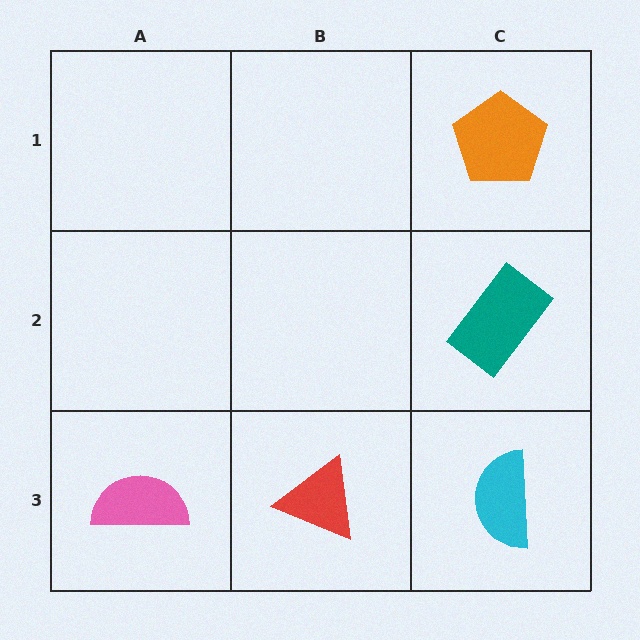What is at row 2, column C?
A teal rectangle.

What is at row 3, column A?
A pink semicircle.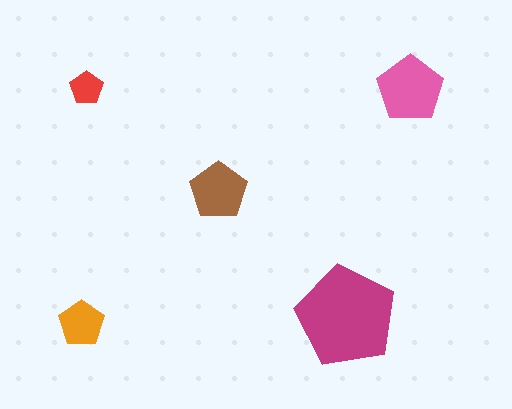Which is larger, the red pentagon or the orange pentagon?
The orange one.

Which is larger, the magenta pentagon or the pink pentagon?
The magenta one.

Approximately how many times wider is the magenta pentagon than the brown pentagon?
About 2 times wider.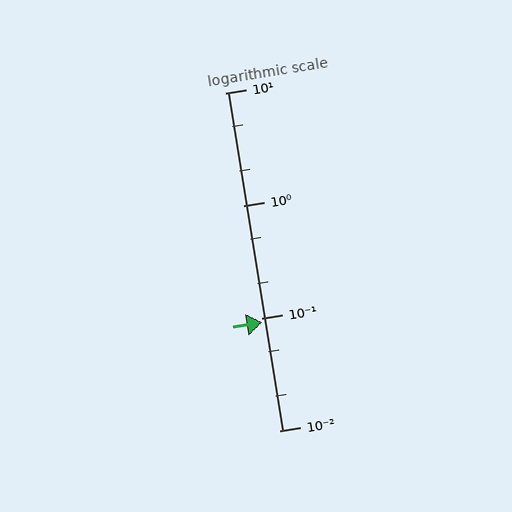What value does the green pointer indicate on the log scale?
The pointer indicates approximately 0.091.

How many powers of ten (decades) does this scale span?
The scale spans 3 decades, from 0.01 to 10.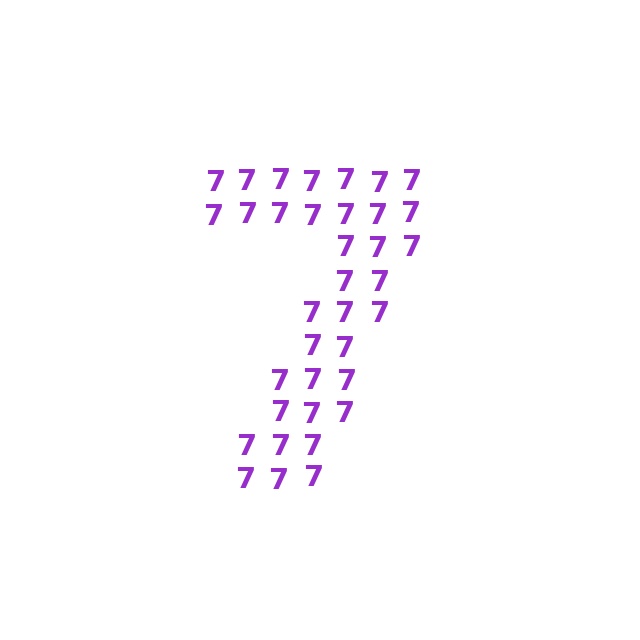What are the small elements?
The small elements are digit 7's.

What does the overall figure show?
The overall figure shows the digit 7.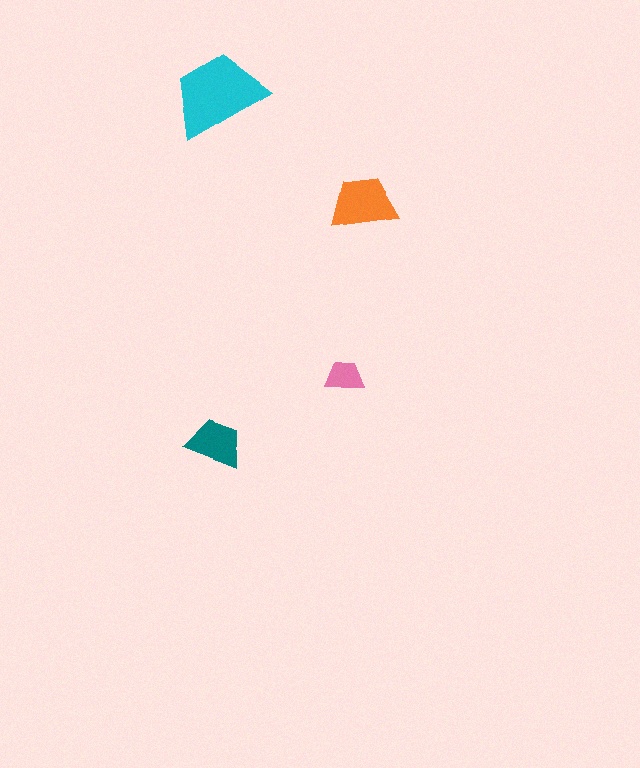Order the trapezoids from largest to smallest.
the cyan one, the orange one, the teal one, the pink one.